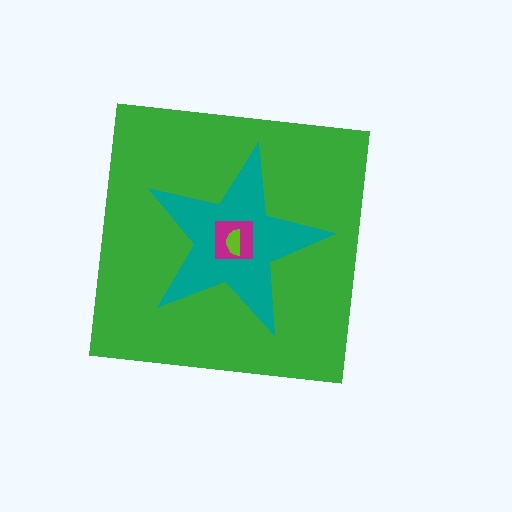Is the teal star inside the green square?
Yes.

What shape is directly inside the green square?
The teal star.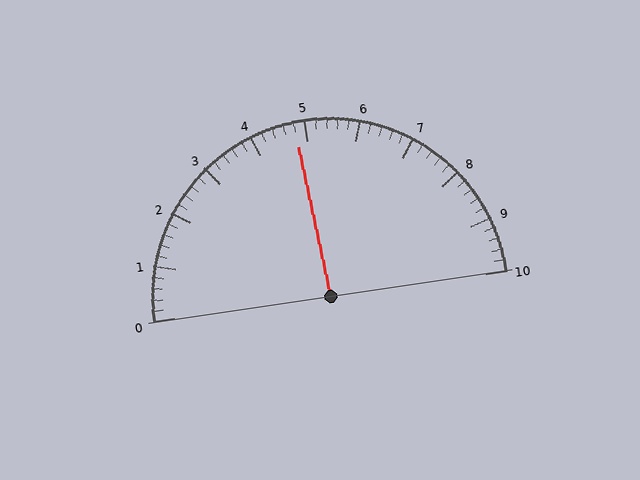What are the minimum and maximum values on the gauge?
The gauge ranges from 0 to 10.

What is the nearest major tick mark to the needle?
The nearest major tick mark is 5.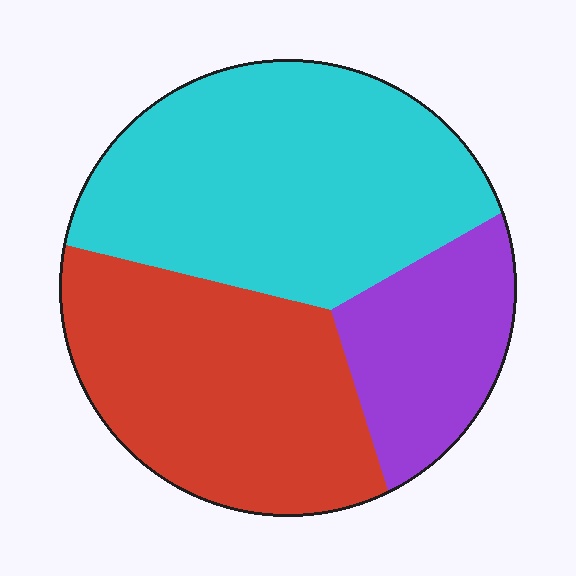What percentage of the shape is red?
Red takes up about three eighths (3/8) of the shape.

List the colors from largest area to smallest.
From largest to smallest: cyan, red, purple.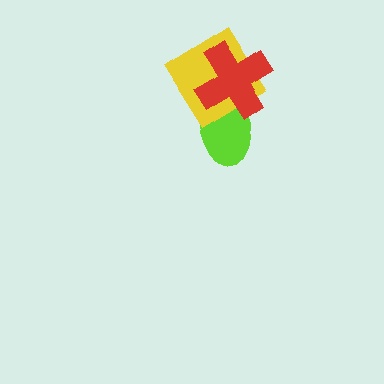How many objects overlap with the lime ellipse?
2 objects overlap with the lime ellipse.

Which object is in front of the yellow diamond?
The red cross is in front of the yellow diamond.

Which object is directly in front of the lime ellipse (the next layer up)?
The yellow diamond is directly in front of the lime ellipse.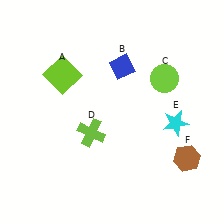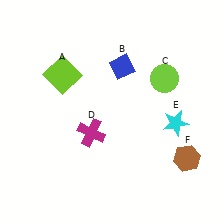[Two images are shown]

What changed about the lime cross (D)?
In Image 1, D is lime. In Image 2, it changed to magenta.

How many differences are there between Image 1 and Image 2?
There is 1 difference between the two images.